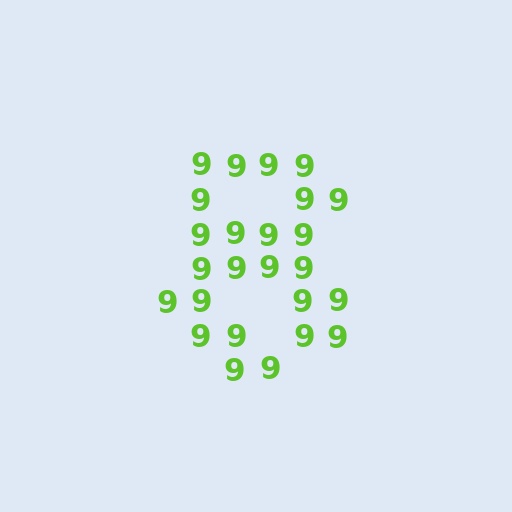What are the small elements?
The small elements are digit 9's.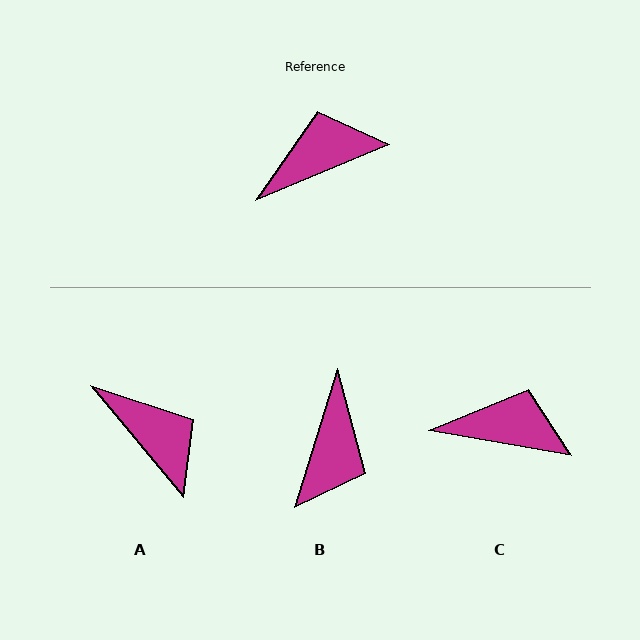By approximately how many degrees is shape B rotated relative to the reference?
Approximately 130 degrees clockwise.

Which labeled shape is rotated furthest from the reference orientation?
B, about 130 degrees away.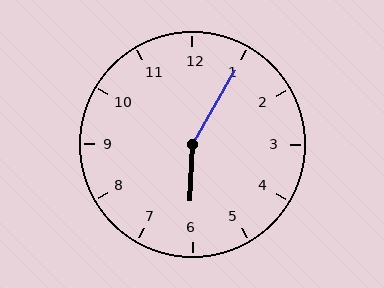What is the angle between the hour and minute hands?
Approximately 152 degrees.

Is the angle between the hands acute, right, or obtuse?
It is obtuse.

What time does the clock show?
6:05.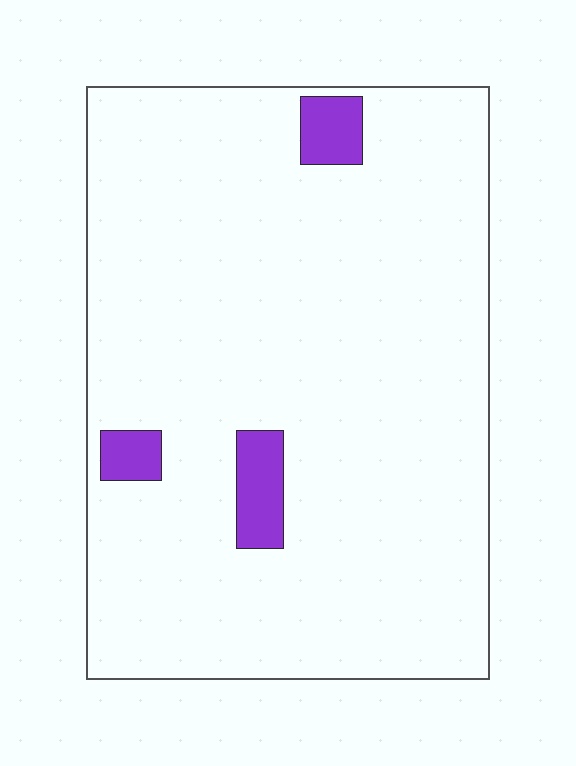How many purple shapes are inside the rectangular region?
3.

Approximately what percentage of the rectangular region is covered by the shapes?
Approximately 5%.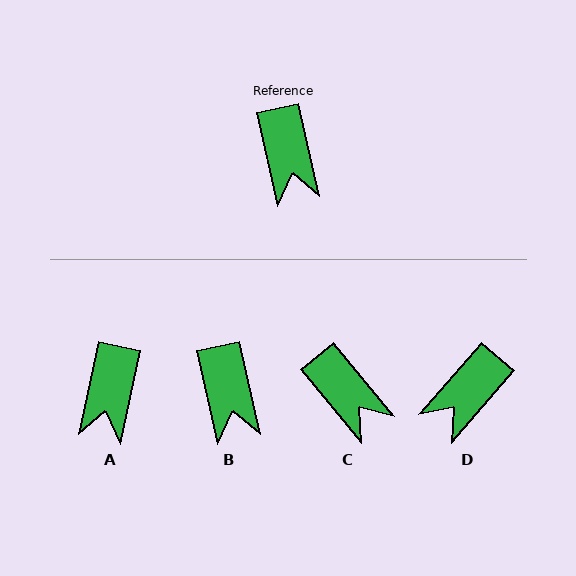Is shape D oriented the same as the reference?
No, it is off by about 54 degrees.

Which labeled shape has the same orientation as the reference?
B.